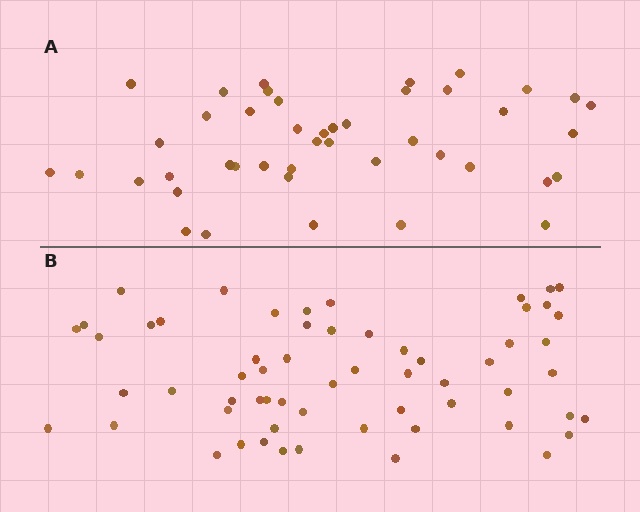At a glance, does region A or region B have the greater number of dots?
Region B (the bottom region) has more dots.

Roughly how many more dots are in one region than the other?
Region B has approximately 15 more dots than region A.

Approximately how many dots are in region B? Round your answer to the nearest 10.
About 60 dots.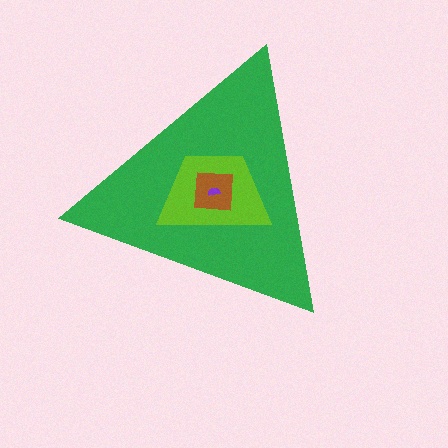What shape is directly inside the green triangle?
The lime trapezoid.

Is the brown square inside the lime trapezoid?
Yes.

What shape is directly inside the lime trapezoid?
The brown square.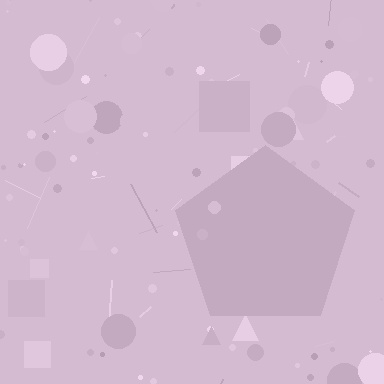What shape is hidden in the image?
A pentagon is hidden in the image.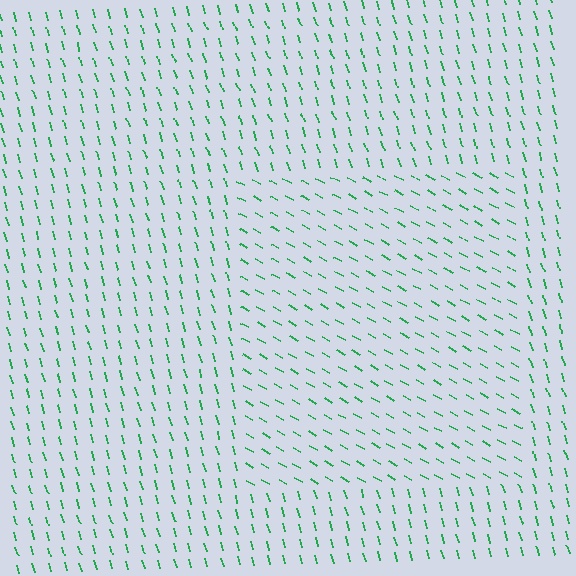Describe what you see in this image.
The image is filled with small green line segments. A rectangle region in the image has lines oriented differently from the surrounding lines, creating a visible texture boundary.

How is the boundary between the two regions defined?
The boundary is defined purely by a change in line orientation (approximately 45 degrees difference). All lines are the same color and thickness.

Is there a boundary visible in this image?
Yes, there is a texture boundary formed by a change in line orientation.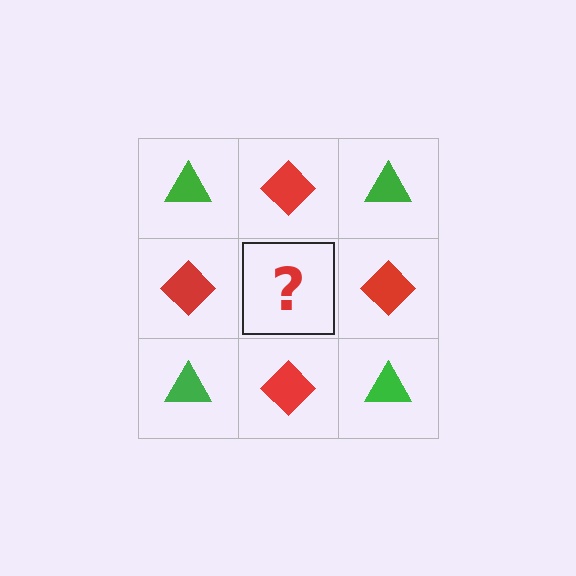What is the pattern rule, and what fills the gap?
The rule is that it alternates green triangle and red diamond in a checkerboard pattern. The gap should be filled with a green triangle.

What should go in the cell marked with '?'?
The missing cell should contain a green triangle.